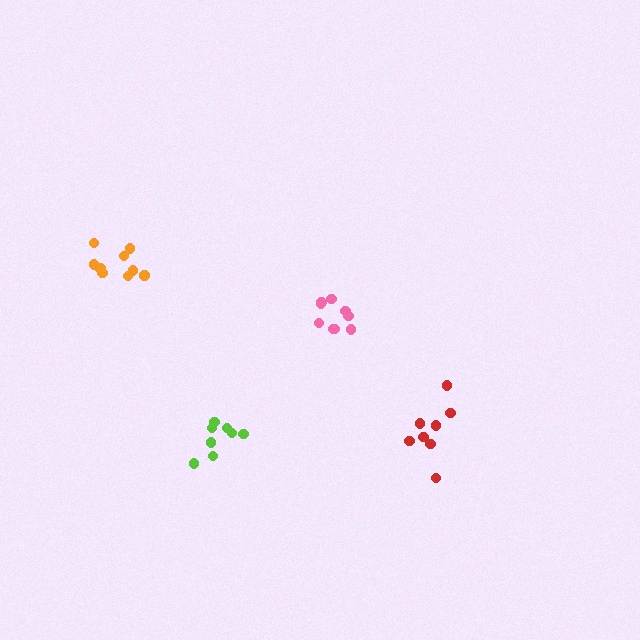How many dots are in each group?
Group 1: 8 dots, Group 2: 9 dots, Group 3: 9 dots, Group 4: 8 dots (34 total).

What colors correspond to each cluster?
The clusters are colored: lime, pink, orange, red.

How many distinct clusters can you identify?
There are 4 distinct clusters.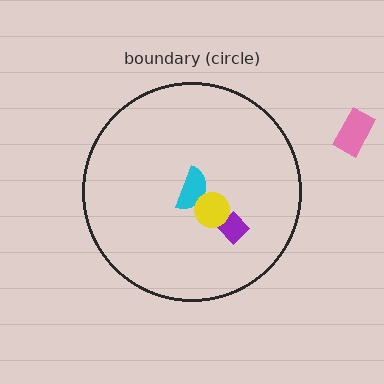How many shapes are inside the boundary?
3 inside, 1 outside.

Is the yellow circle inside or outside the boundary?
Inside.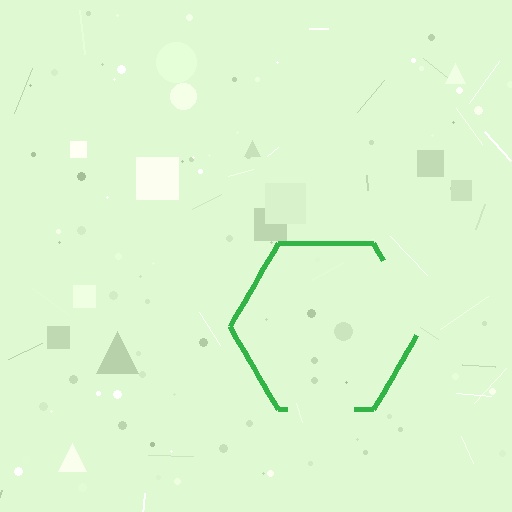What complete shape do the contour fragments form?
The contour fragments form a hexagon.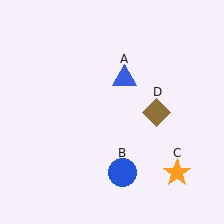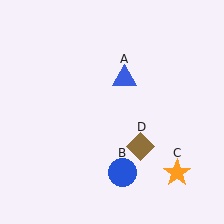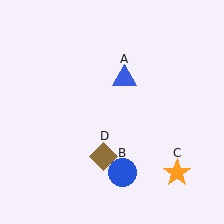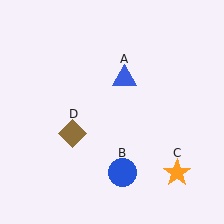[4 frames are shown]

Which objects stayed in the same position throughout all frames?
Blue triangle (object A) and blue circle (object B) and orange star (object C) remained stationary.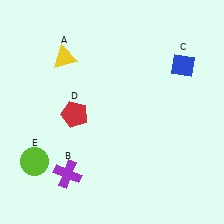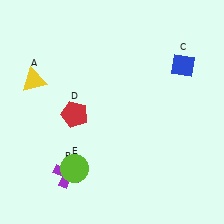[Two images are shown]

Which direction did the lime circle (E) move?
The lime circle (E) moved right.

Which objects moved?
The objects that moved are: the yellow triangle (A), the lime circle (E).